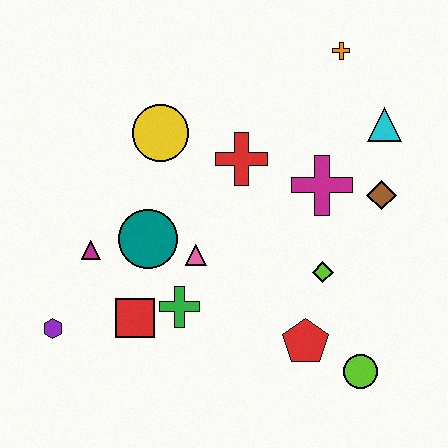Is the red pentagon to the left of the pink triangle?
No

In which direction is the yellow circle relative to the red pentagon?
The yellow circle is above the red pentagon.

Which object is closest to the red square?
The green cross is closest to the red square.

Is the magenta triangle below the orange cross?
Yes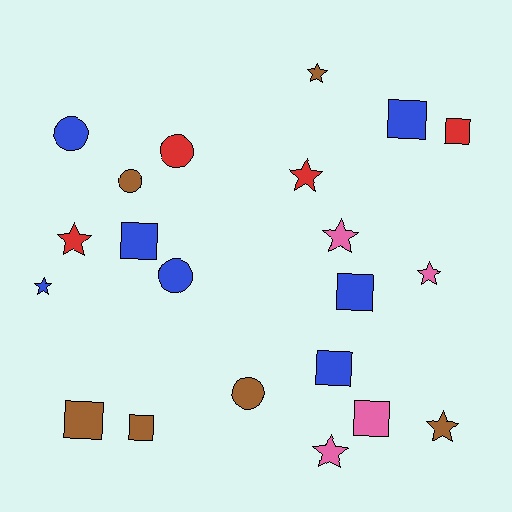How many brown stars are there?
There are 2 brown stars.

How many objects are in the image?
There are 21 objects.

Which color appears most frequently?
Blue, with 7 objects.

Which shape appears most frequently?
Star, with 8 objects.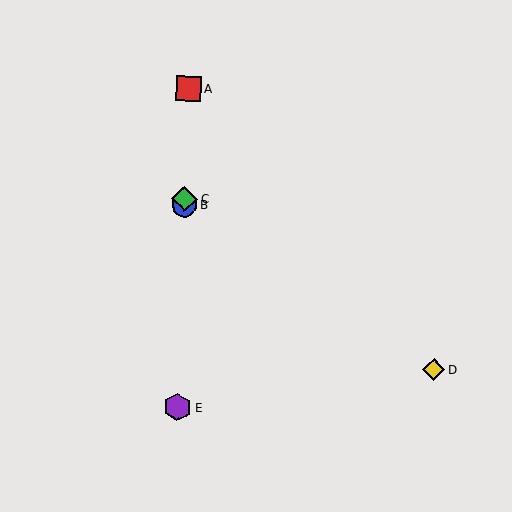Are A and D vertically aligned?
No, A is at x≈188 and D is at x≈434.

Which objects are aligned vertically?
Objects A, B, C, E are aligned vertically.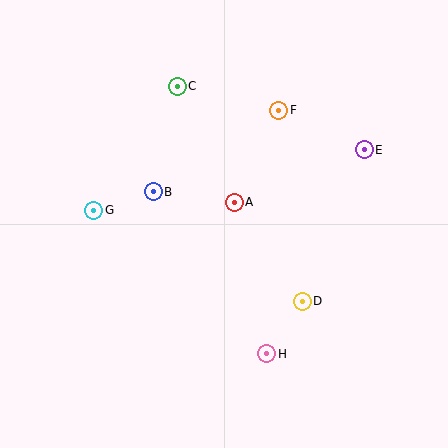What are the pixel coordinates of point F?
Point F is at (279, 110).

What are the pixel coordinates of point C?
Point C is at (177, 87).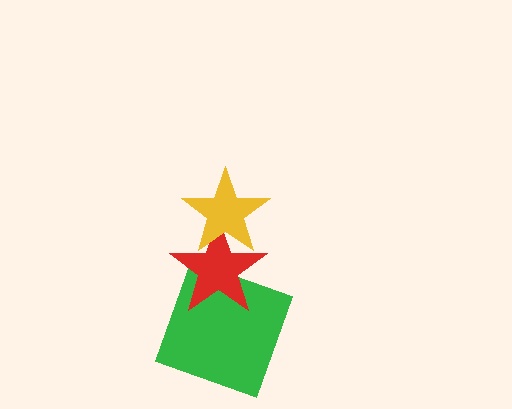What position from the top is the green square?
The green square is 3rd from the top.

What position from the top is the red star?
The red star is 2nd from the top.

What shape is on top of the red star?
The yellow star is on top of the red star.